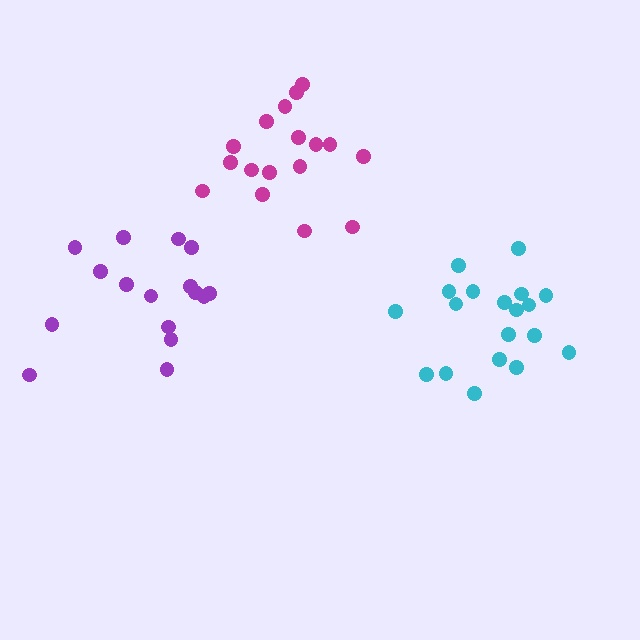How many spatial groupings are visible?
There are 3 spatial groupings.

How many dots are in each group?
Group 1: 16 dots, Group 2: 19 dots, Group 3: 17 dots (52 total).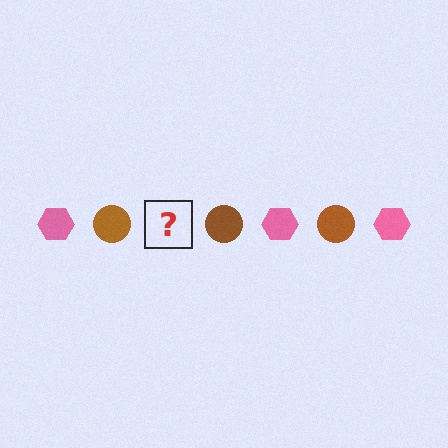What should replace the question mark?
The question mark should be replaced with a pink hexagon.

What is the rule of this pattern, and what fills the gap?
The rule is that the pattern alternates between pink hexagon and brown circle. The gap should be filled with a pink hexagon.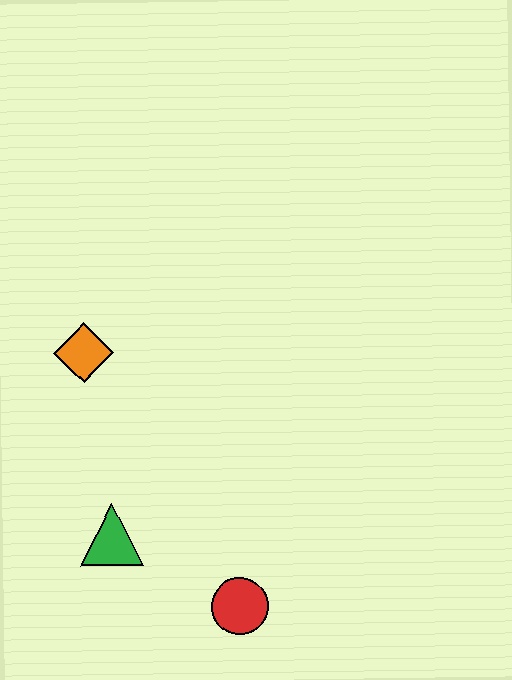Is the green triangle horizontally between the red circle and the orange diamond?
Yes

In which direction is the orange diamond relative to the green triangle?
The orange diamond is above the green triangle.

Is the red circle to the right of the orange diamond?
Yes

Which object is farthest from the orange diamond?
The red circle is farthest from the orange diamond.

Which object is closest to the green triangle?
The red circle is closest to the green triangle.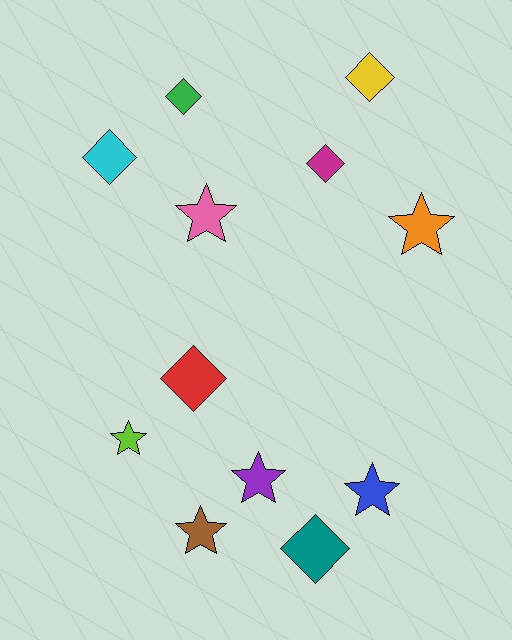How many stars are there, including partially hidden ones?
There are 6 stars.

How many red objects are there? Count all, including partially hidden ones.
There is 1 red object.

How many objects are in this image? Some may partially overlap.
There are 12 objects.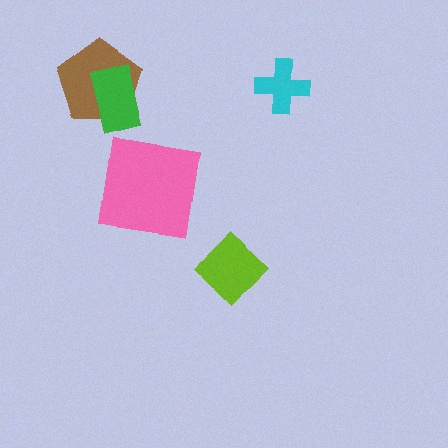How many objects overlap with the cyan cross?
0 objects overlap with the cyan cross.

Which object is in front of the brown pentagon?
The green rectangle is in front of the brown pentagon.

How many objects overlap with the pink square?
0 objects overlap with the pink square.